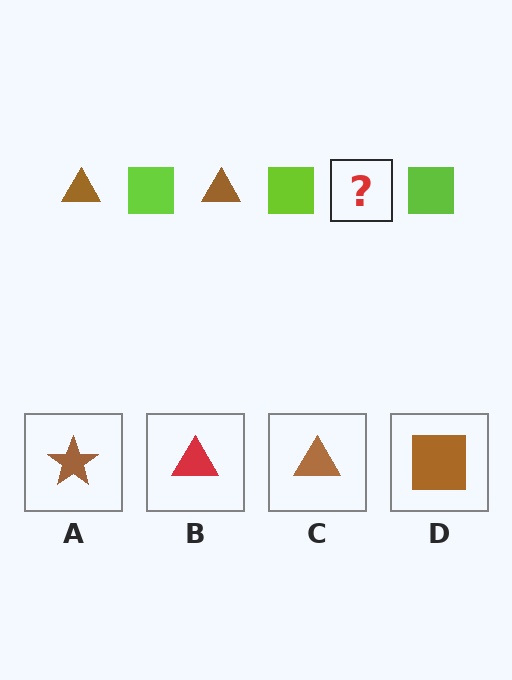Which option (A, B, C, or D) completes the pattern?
C.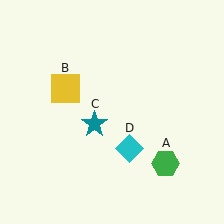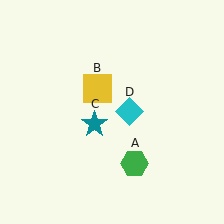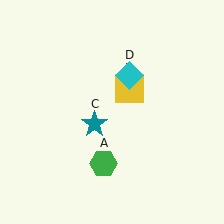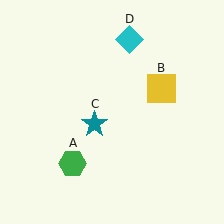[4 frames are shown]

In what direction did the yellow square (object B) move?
The yellow square (object B) moved right.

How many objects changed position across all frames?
3 objects changed position: green hexagon (object A), yellow square (object B), cyan diamond (object D).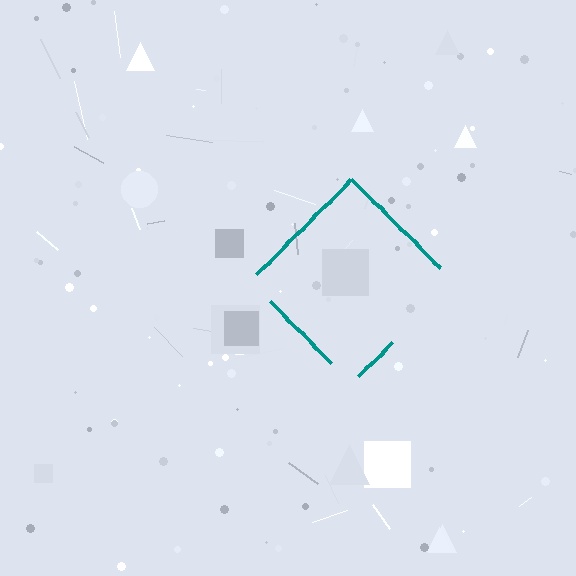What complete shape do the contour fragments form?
The contour fragments form a diamond.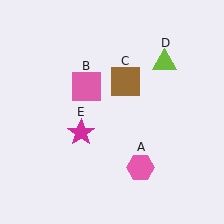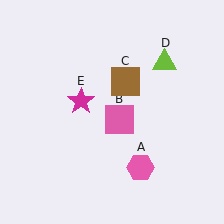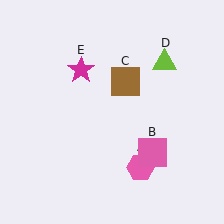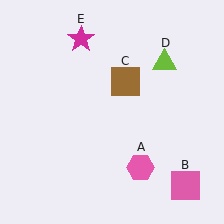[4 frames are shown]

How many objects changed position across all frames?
2 objects changed position: pink square (object B), magenta star (object E).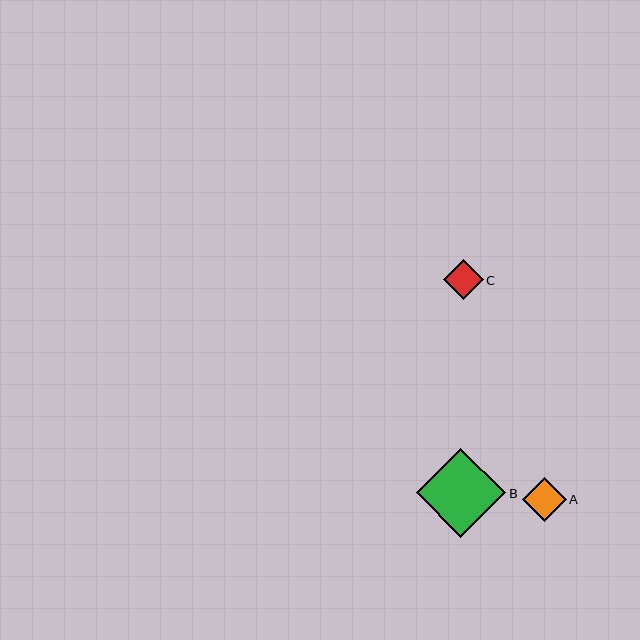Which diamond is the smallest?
Diamond C is the smallest with a size of approximately 40 pixels.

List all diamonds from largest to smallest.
From largest to smallest: B, A, C.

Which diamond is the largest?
Diamond B is the largest with a size of approximately 89 pixels.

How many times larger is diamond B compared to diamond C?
Diamond B is approximately 2.2 times the size of diamond C.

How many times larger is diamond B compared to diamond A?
Diamond B is approximately 2.0 times the size of diamond A.